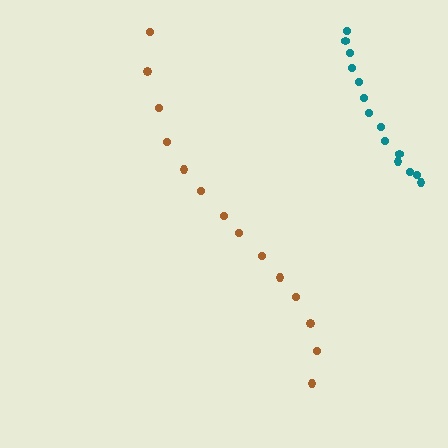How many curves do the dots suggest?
There are 2 distinct paths.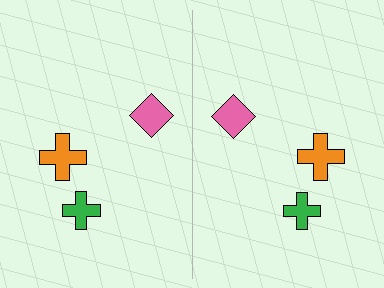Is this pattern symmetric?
Yes, this pattern has bilateral (reflection) symmetry.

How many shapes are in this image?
There are 6 shapes in this image.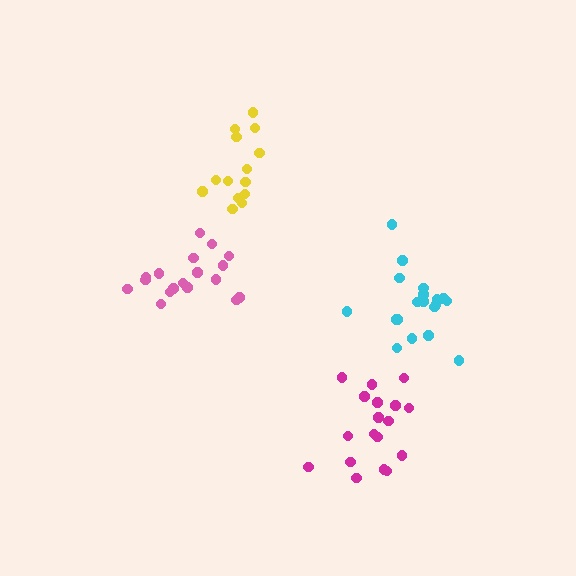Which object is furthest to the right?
The cyan cluster is rightmost.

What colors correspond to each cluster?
The clusters are colored: pink, cyan, magenta, yellow.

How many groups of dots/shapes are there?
There are 4 groups.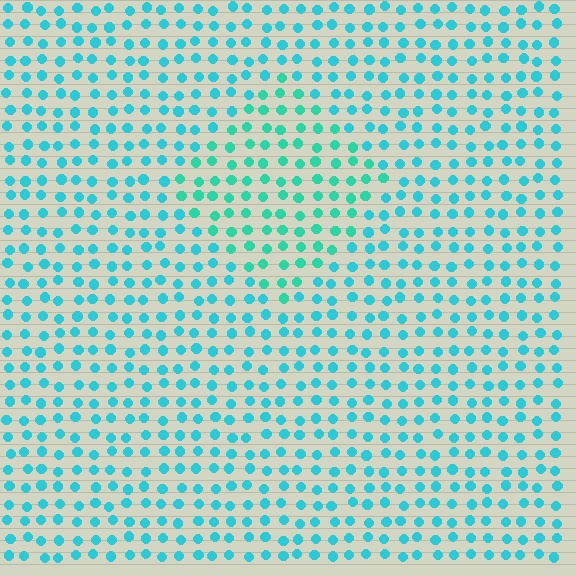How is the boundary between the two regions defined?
The boundary is defined purely by a slight shift in hue (about 22 degrees). Spacing, size, and orientation are identical on both sides.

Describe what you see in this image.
The image is filled with small cyan elements in a uniform arrangement. A diamond-shaped region is visible where the elements are tinted to a slightly different hue, forming a subtle color boundary.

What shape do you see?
I see a diamond.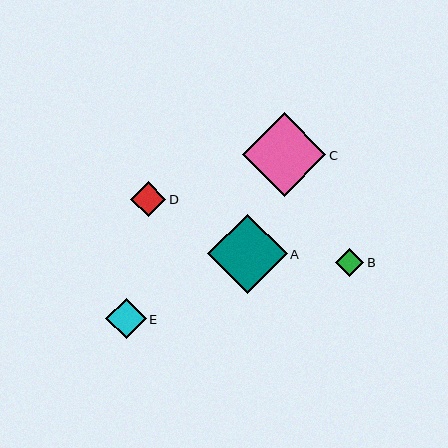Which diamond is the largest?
Diamond C is the largest with a size of approximately 83 pixels.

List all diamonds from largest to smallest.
From largest to smallest: C, A, E, D, B.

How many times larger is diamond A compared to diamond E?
Diamond A is approximately 2.0 times the size of diamond E.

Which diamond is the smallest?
Diamond B is the smallest with a size of approximately 28 pixels.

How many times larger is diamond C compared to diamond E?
Diamond C is approximately 2.1 times the size of diamond E.